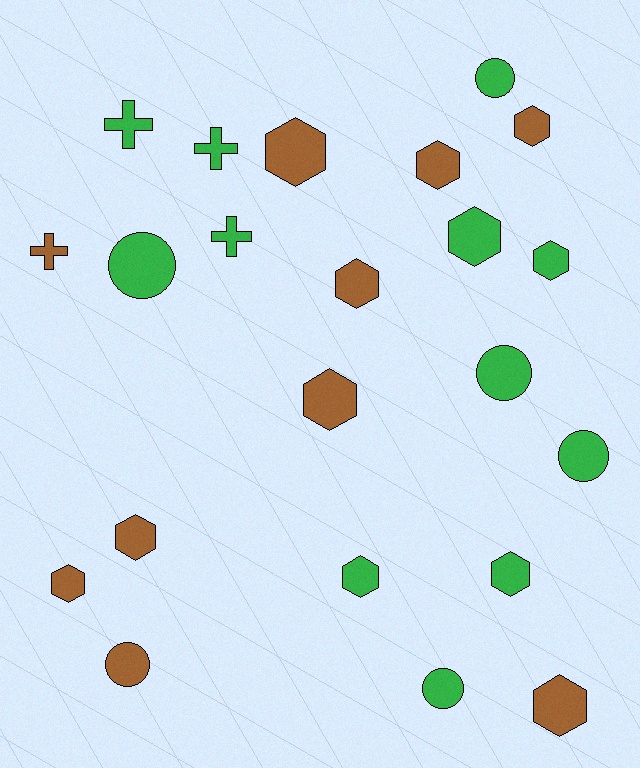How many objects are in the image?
There are 22 objects.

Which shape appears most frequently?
Hexagon, with 12 objects.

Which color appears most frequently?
Green, with 12 objects.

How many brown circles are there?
There is 1 brown circle.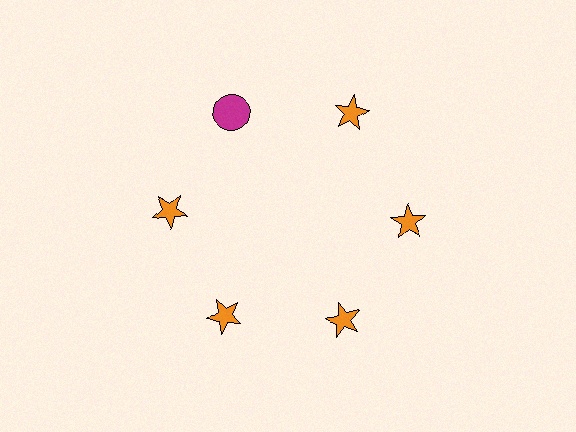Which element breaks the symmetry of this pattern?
The magenta circle at roughly the 11 o'clock position breaks the symmetry. All other shapes are orange stars.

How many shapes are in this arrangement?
There are 6 shapes arranged in a ring pattern.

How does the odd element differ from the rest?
It differs in both color (magenta instead of orange) and shape (circle instead of star).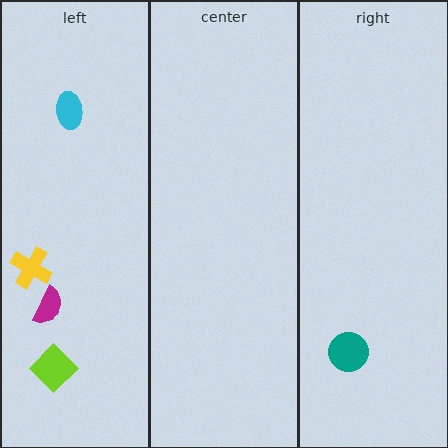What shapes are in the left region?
The cyan ellipse, the lime diamond, the magenta semicircle, the yellow cross.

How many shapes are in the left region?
4.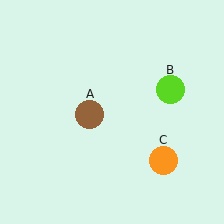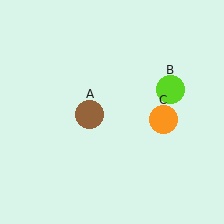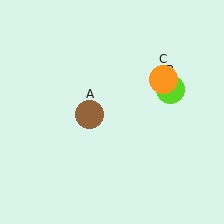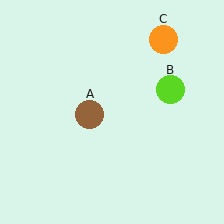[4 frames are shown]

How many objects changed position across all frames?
1 object changed position: orange circle (object C).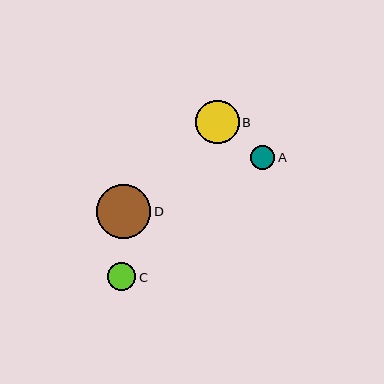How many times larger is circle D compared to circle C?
Circle D is approximately 1.9 times the size of circle C.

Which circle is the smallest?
Circle A is the smallest with a size of approximately 24 pixels.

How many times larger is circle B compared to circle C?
Circle B is approximately 1.5 times the size of circle C.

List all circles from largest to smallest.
From largest to smallest: D, B, C, A.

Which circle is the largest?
Circle D is the largest with a size of approximately 54 pixels.